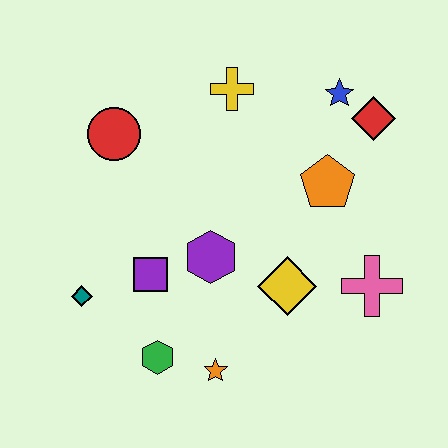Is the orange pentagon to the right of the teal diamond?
Yes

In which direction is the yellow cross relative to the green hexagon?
The yellow cross is above the green hexagon.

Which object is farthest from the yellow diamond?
The red circle is farthest from the yellow diamond.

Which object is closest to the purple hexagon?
The purple square is closest to the purple hexagon.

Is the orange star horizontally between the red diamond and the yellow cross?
No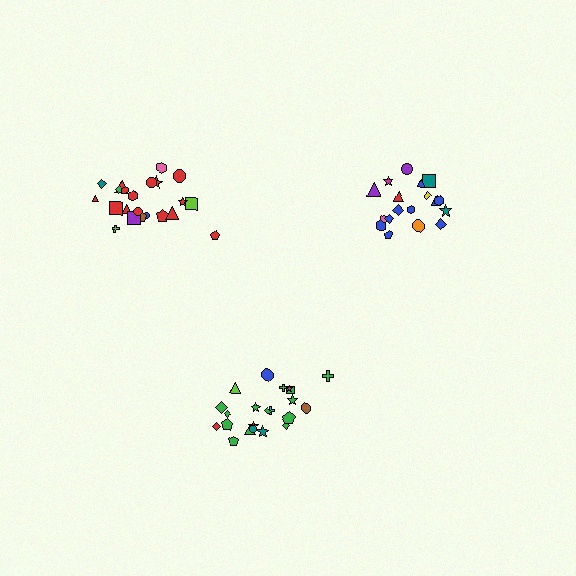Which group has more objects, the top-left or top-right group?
The top-left group.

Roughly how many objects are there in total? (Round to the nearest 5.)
Roughly 60 objects in total.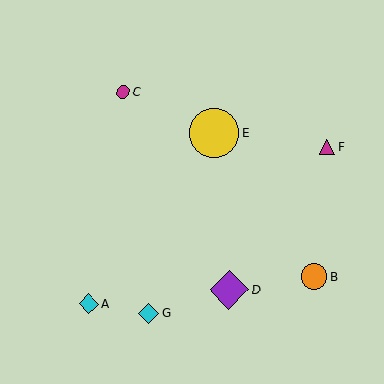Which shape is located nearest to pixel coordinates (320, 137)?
The magenta triangle (labeled F) at (327, 147) is nearest to that location.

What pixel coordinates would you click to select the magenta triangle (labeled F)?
Click at (327, 147) to select the magenta triangle F.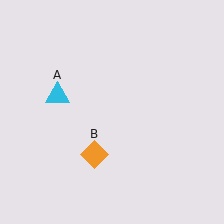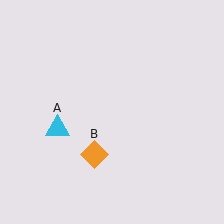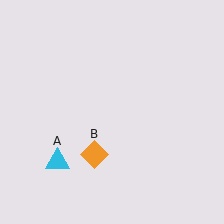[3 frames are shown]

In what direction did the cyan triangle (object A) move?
The cyan triangle (object A) moved down.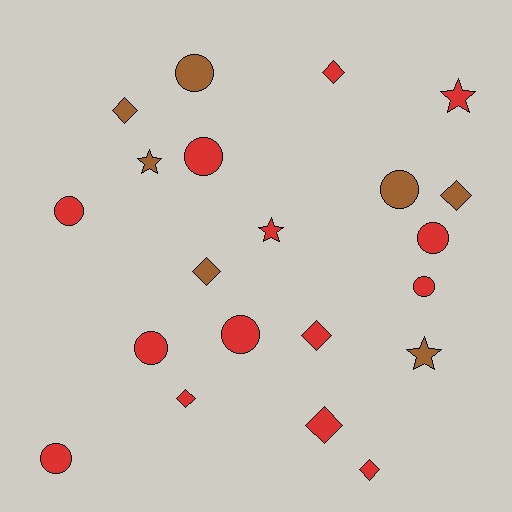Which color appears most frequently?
Red, with 14 objects.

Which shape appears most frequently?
Circle, with 9 objects.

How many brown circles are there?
There are 2 brown circles.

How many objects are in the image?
There are 21 objects.